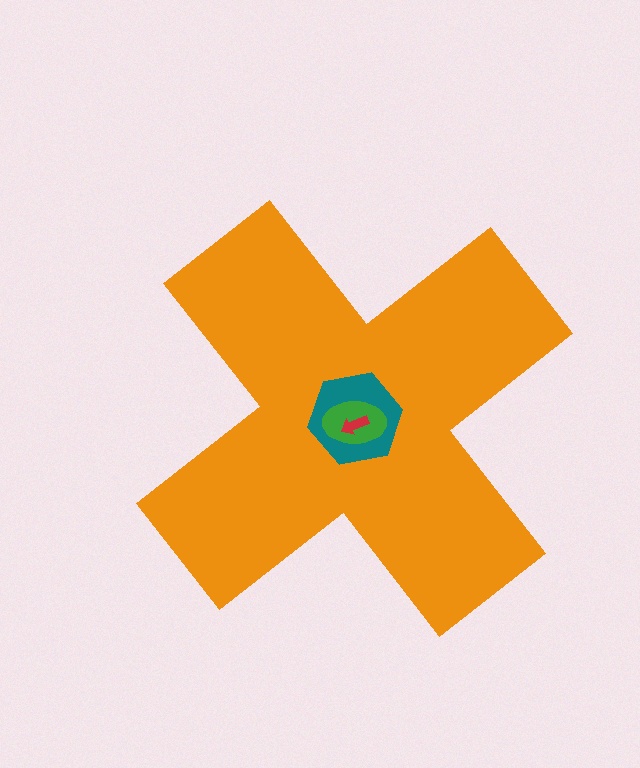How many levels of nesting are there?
4.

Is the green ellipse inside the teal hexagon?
Yes.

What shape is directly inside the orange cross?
The teal hexagon.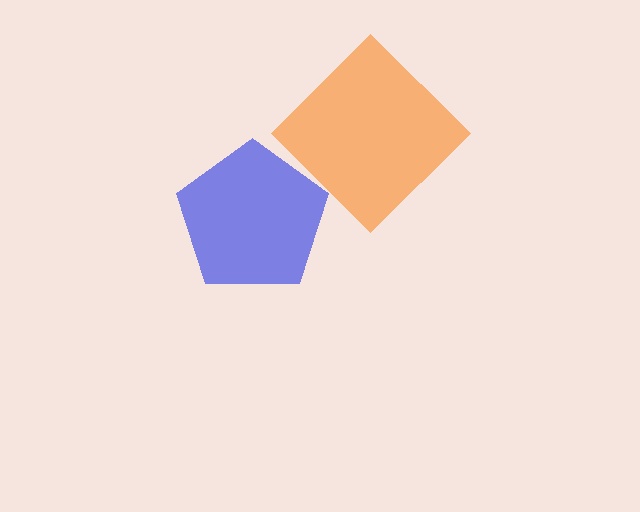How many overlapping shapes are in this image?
There are 2 overlapping shapes in the image.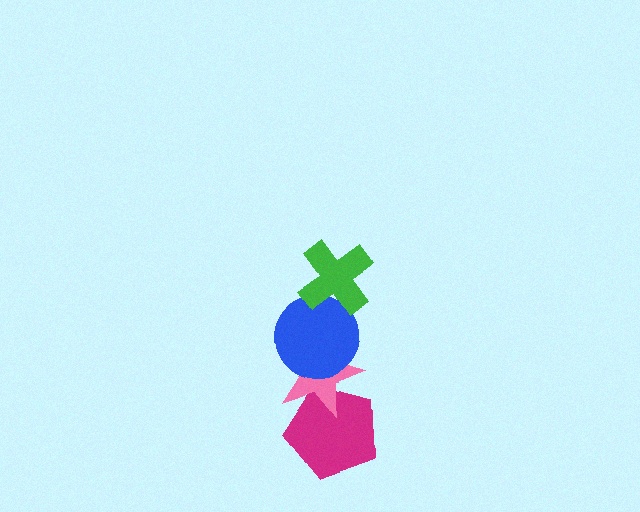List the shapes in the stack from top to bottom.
From top to bottom: the green cross, the blue circle, the pink star, the magenta pentagon.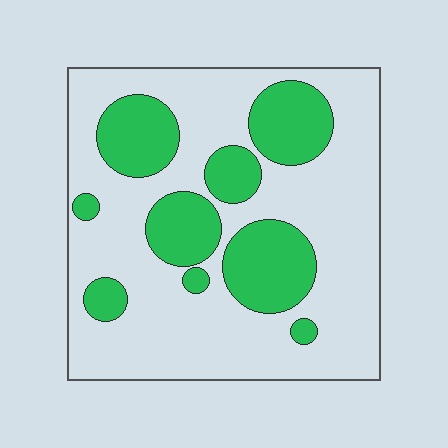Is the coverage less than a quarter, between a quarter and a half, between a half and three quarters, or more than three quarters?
Between a quarter and a half.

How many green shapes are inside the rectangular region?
9.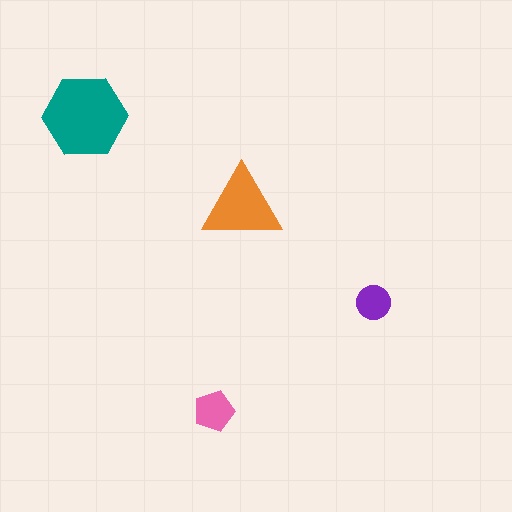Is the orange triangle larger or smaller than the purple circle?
Larger.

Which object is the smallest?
The purple circle.